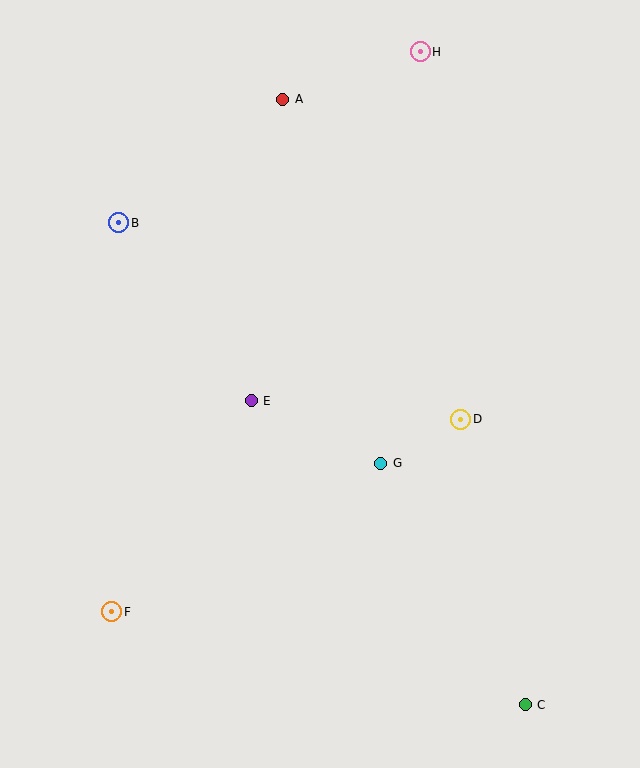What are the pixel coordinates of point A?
Point A is at (283, 99).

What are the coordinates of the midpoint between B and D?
The midpoint between B and D is at (290, 321).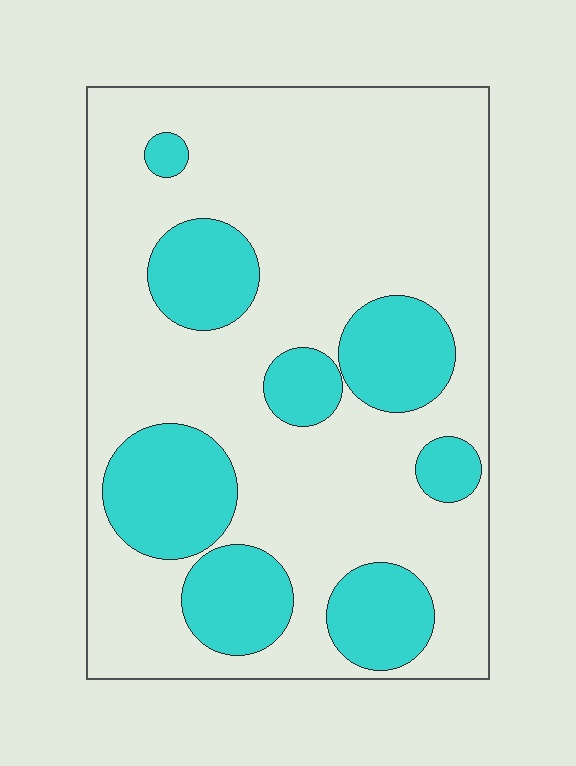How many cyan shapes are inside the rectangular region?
8.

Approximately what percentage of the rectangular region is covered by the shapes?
Approximately 25%.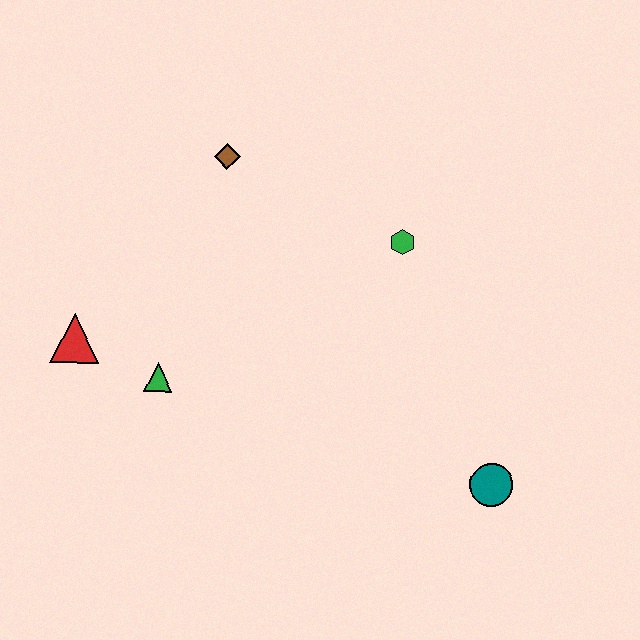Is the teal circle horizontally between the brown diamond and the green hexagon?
No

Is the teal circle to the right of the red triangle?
Yes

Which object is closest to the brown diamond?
The green hexagon is closest to the brown diamond.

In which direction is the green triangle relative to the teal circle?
The green triangle is to the left of the teal circle.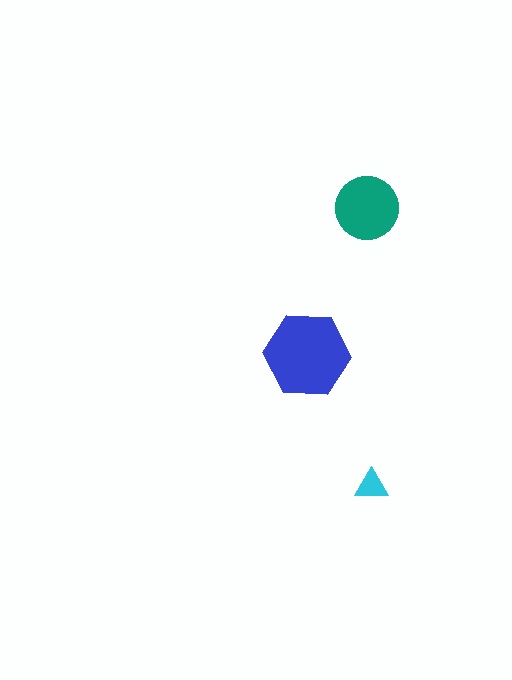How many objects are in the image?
There are 3 objects in the image.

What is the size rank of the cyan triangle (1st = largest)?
3rd.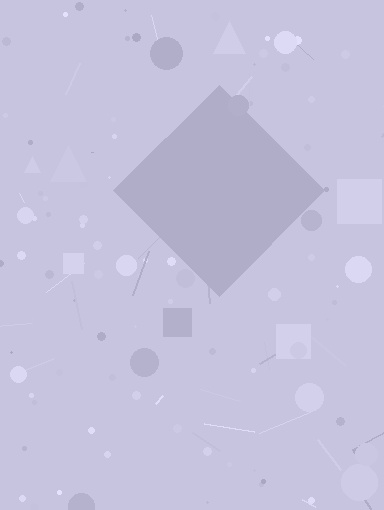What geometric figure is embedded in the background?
A diamond is embedded in the background.